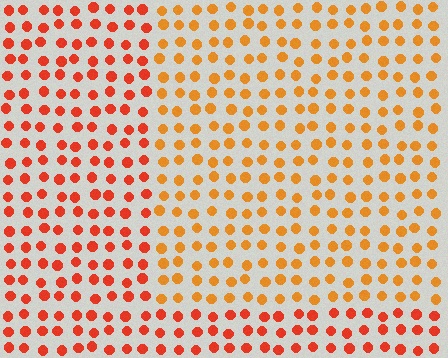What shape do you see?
I see a rectangle.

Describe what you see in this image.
The image is filled with small red elements in a uniform arrangement. A rectangle-shaped region is visible where the elements are tinted to a slightly different hue, forming a subtle color boundary.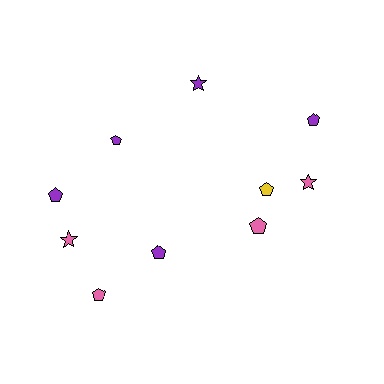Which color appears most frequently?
Purple, with 5 objects.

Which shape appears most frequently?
Pentagon, with 7 objects.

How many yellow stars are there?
There are no yellow stars.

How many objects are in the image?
There are 10 objects.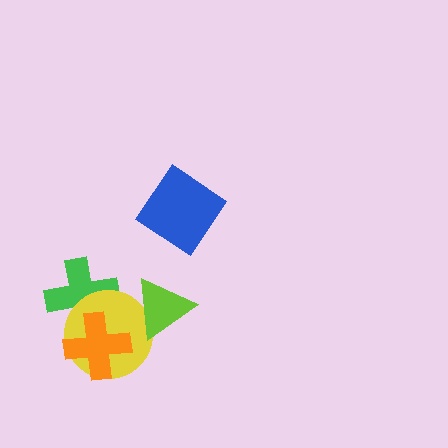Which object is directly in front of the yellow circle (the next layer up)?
The lime triangle is directly in front of the yellow circle.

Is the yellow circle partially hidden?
Yes, it is partially covered by another shape.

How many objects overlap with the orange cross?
2 objects overlap with the orange cross.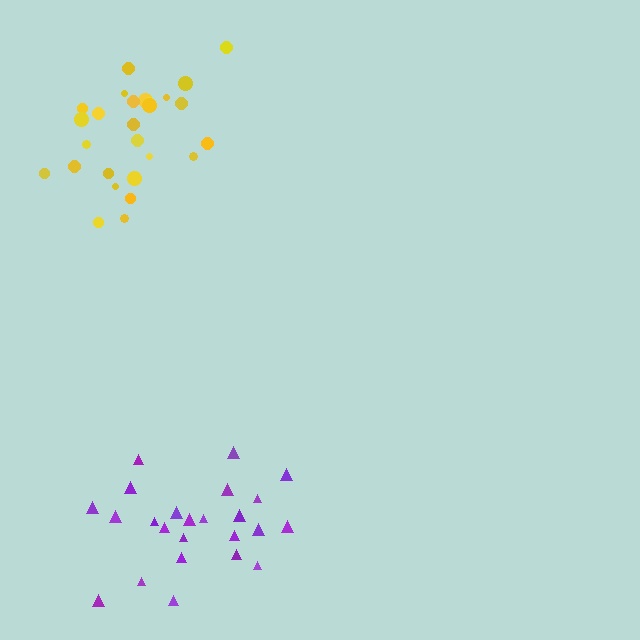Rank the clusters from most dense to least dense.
yellow, purple.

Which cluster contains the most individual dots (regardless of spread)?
Yellow (27).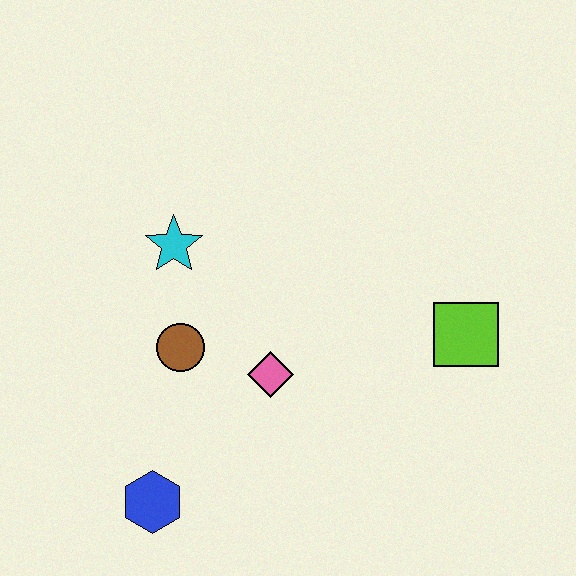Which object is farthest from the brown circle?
The lime square is farthest from the brown circle.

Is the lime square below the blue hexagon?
No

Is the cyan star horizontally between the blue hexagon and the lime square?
Yes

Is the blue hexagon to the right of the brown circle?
No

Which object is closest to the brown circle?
The pink diamond is closest to the brown circle.